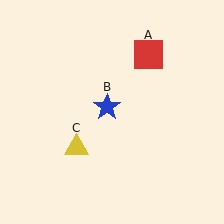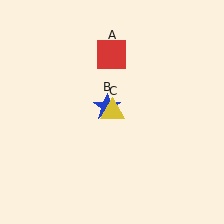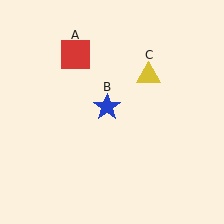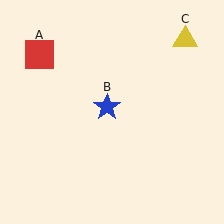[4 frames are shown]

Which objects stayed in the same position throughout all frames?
Blue star (object B) remained stationary.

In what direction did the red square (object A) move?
The red square (object A) moved left.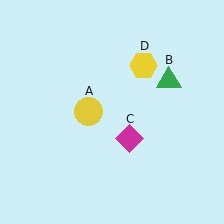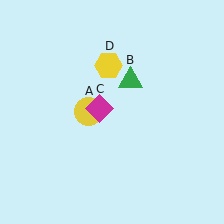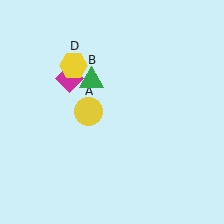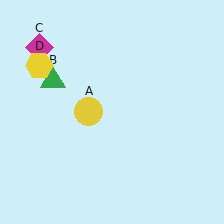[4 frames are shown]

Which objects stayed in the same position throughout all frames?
Yellow circle (object A) remained stationary.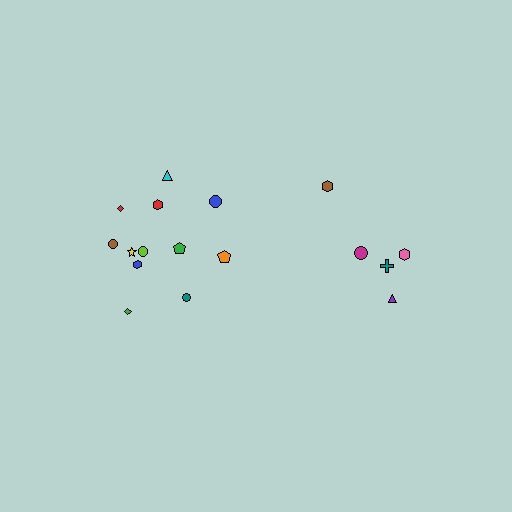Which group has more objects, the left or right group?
The left group.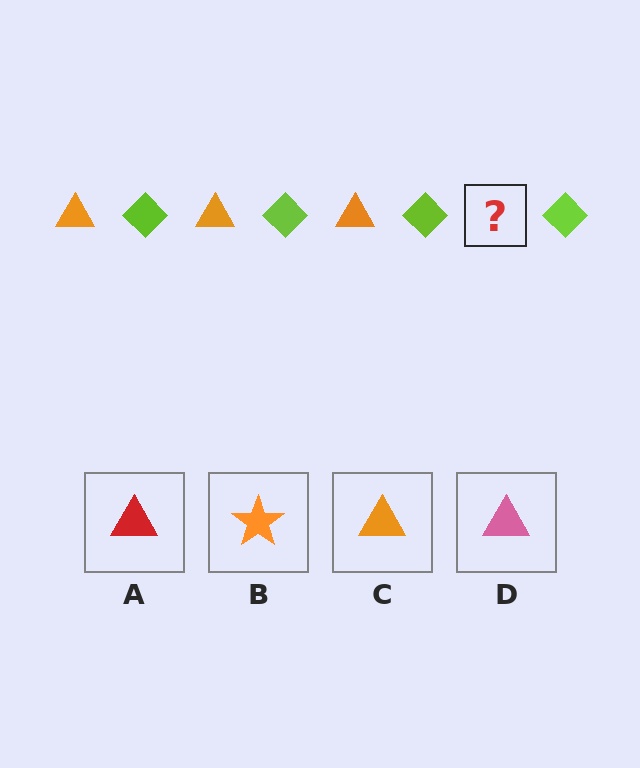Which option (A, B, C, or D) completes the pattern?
C.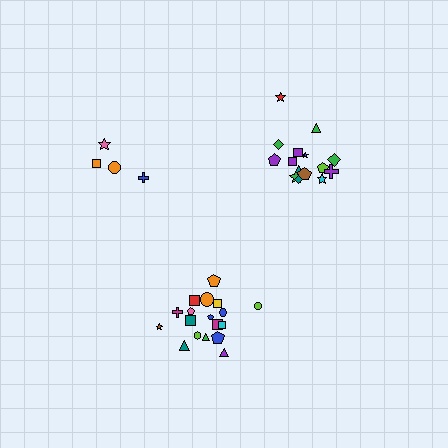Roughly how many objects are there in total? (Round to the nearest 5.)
Roughly 35 objects in total.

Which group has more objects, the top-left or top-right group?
The top-right group.